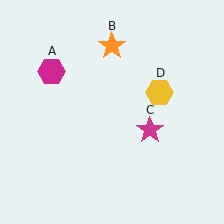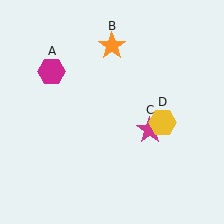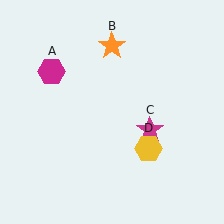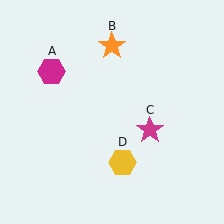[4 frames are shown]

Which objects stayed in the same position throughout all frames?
Magenta hexagon (object A) and orange star (object B) and magenta star (object C) remained stationary.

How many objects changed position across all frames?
1 object changed position: yellow hexagon (object D).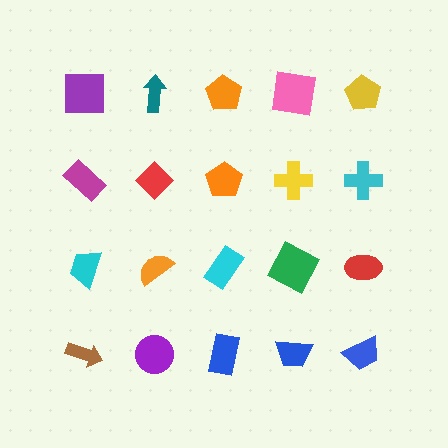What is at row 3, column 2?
An orange semicircle.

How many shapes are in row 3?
5 shapes.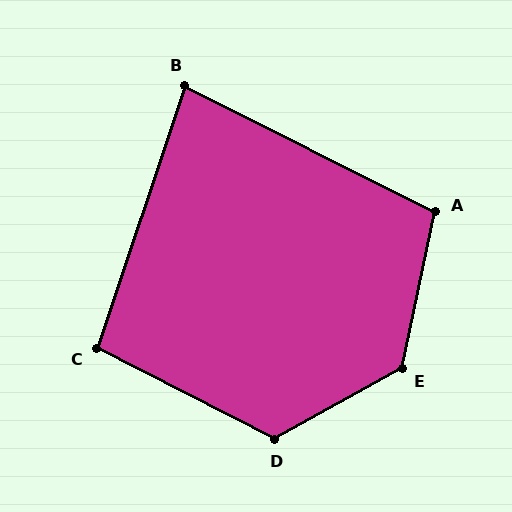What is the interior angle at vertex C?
Approximately 99 degrees (obtuse).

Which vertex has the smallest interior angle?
B, at approximately 82 degrees.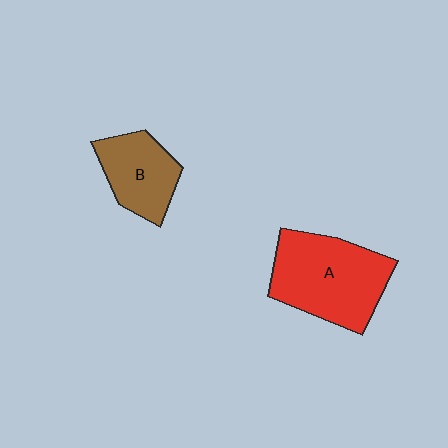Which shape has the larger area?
Shape A (red).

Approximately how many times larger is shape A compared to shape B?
Approximately 1.7 times.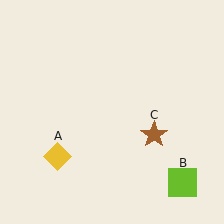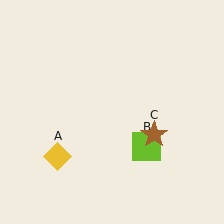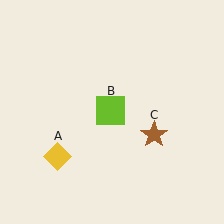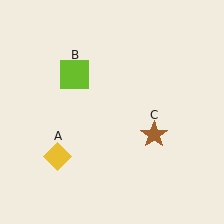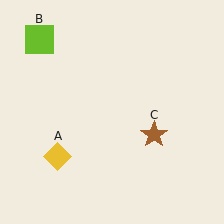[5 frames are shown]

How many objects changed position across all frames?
1 object changed position: lime square (object B).